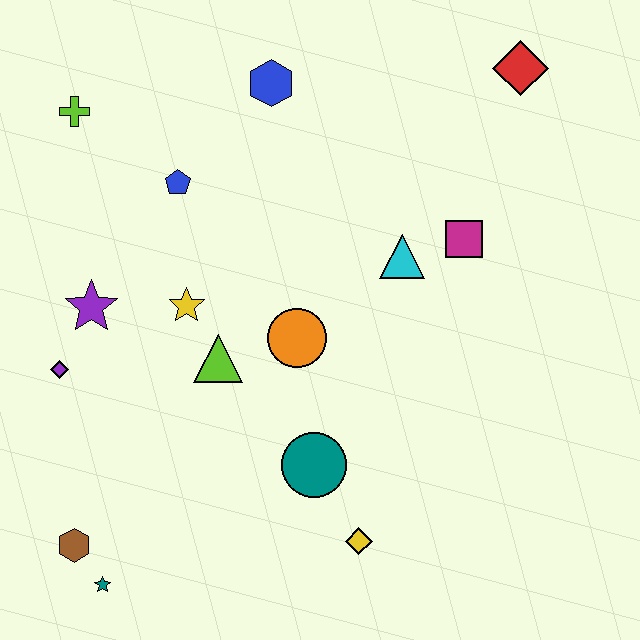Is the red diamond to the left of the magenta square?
No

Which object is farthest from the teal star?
The red diamond is farthest from the teal star.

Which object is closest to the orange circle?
The lime triangle is closest to the orange circle.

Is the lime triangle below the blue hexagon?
Yes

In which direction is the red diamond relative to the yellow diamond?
The red diamond is above the yellow diamond.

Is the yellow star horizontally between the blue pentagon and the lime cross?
No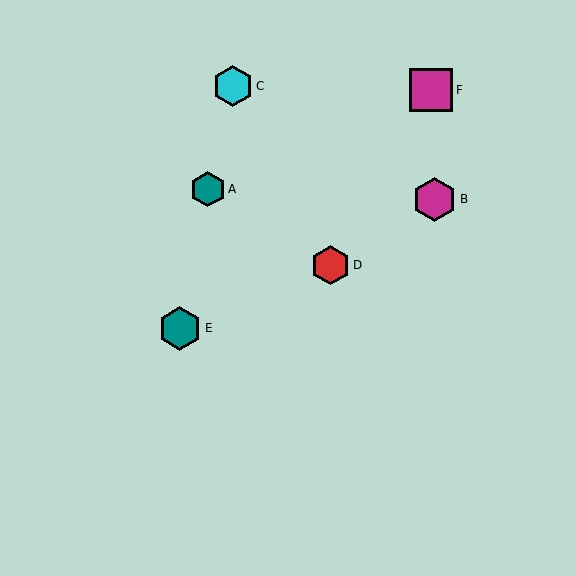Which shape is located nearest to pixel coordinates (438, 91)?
The magenta square (labeled F) at (431, 90) is nearest to that location.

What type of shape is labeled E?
Shape E is a teal hexagon.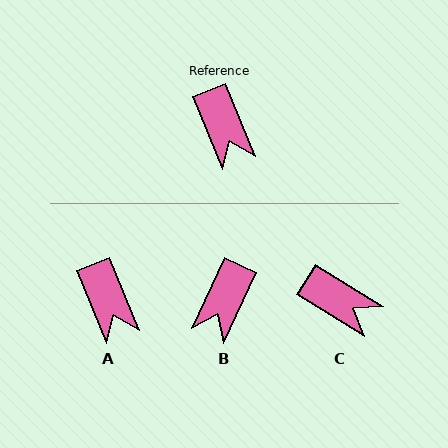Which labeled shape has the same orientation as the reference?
A.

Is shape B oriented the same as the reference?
No, it is off by about 47 degrees.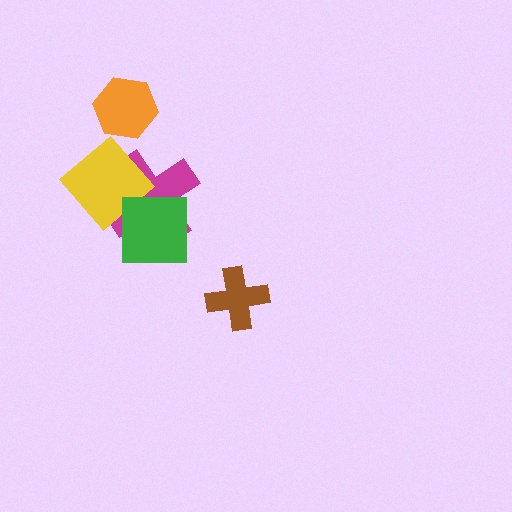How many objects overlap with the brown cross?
0 objects overlap with the brown cross.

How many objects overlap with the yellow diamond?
2 objects overlap with the yellow diamond.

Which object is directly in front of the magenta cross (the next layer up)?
The yellow diamond is directly in front of the magenta cross.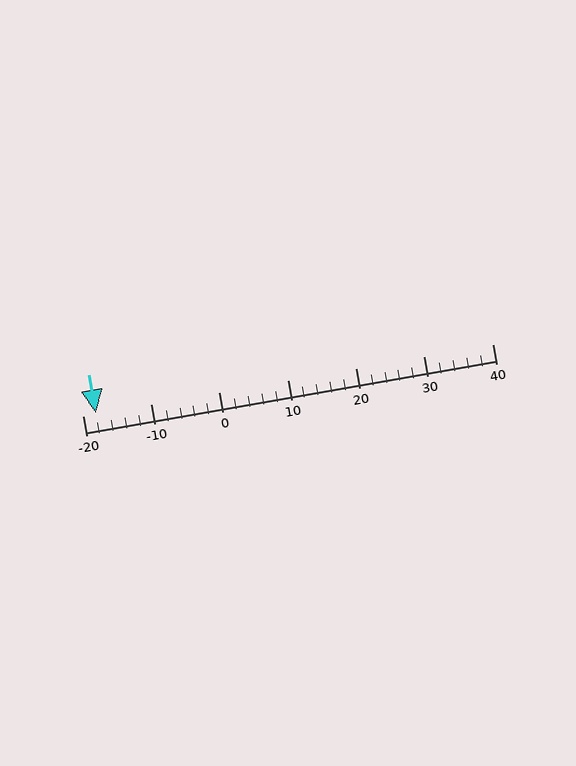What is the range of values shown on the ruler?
The ruler shows values from -20 to 40.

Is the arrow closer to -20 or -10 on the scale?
The arrow is closer to -20.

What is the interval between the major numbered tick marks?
The major tick marks are spaced 10 units apart.